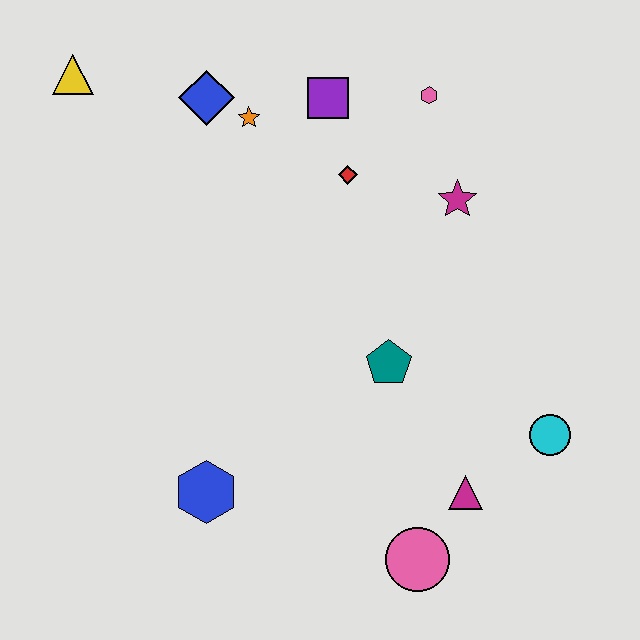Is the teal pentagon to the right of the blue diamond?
Yes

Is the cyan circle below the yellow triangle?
Yes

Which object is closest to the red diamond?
The purple square is closest to the red diamond.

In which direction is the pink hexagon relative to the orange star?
The pink hexagon is to the right of the orange star.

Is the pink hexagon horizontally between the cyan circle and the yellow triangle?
Yes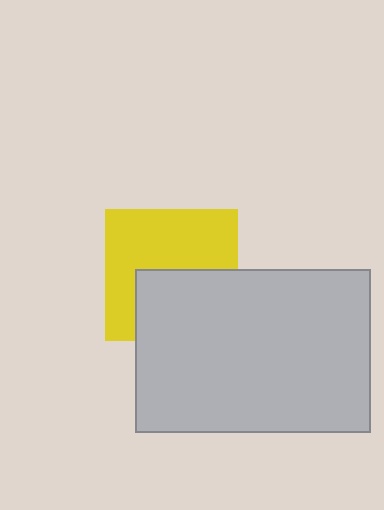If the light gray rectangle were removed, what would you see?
You would see the complete yellow square.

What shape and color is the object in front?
The object in front is a light gray rectangle.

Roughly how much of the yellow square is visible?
About half of it is visible (roughly 58%).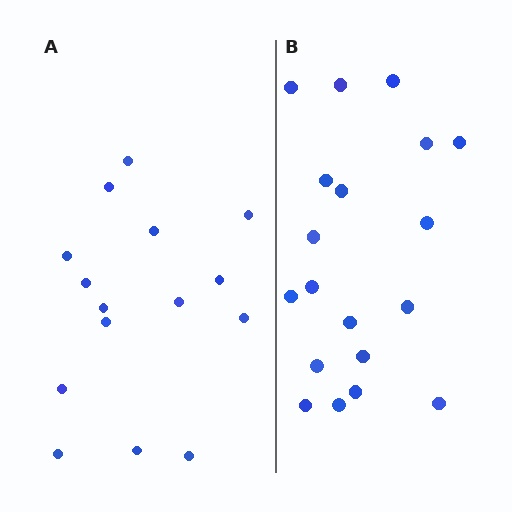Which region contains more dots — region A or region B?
Region B (the right region) has more dots.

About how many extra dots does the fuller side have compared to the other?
Region B has about 4 more dots than region A.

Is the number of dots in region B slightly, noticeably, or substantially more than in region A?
Region B has noticeably more, but not dramatically so. The ratio is roughly 1.3 to 1.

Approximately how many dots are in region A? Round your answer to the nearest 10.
About 20 dots. (The exact count is 15, which rounds to 20.)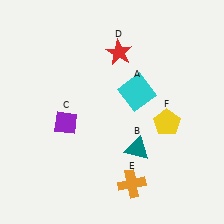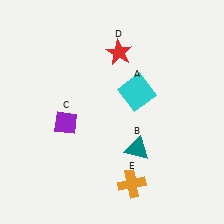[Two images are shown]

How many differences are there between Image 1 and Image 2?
There is 1 difference between the two images.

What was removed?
The yellow pentagon (F) was removed in Image 2.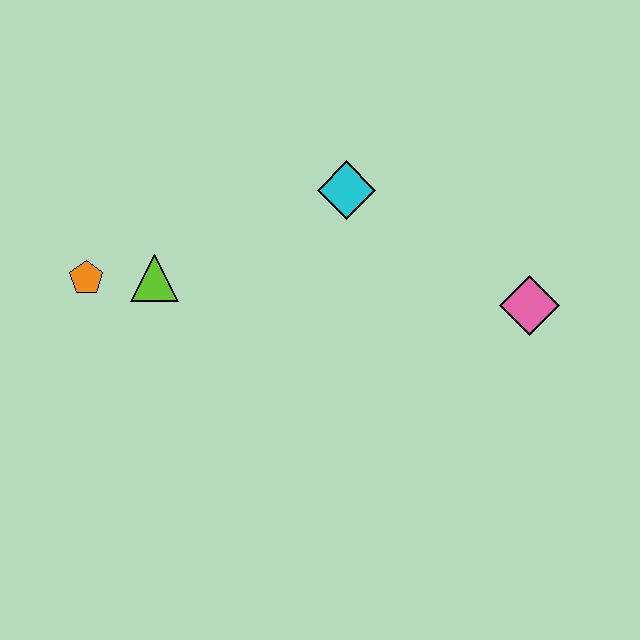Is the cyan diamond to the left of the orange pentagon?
No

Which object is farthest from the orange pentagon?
The pink diamond is farthest from the orange pentagon.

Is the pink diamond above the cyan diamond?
No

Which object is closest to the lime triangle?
The orange pentagon is closest to the lime triangle.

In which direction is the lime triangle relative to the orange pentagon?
The lime triangle is to the right of the orange pentagon.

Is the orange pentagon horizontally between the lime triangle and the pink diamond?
No